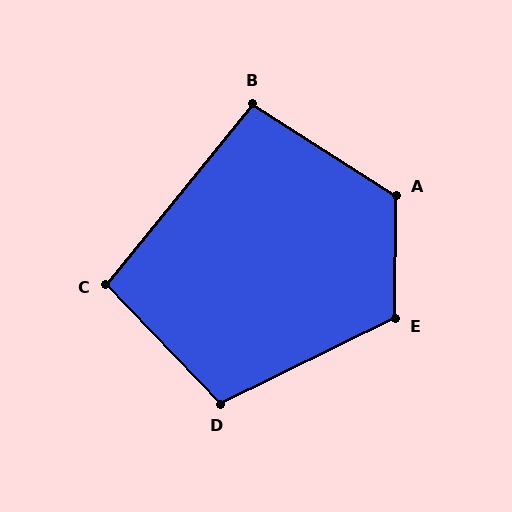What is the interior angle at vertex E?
Approximately 117 degrees (obtuse).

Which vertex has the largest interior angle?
A, at approximately 122 degrees.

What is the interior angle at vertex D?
Approximately 107 degrees (obtuse).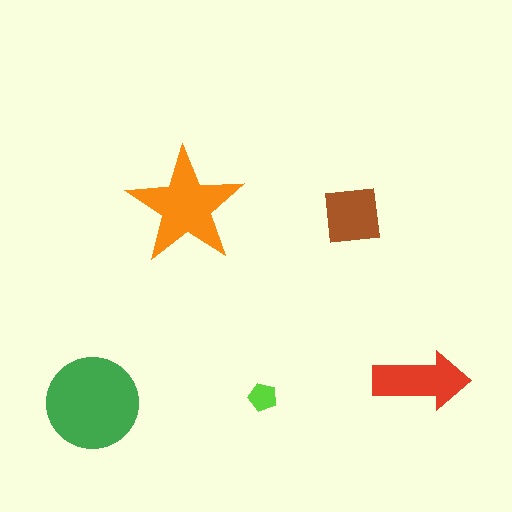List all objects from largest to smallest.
The green circle, the orange star, the red arrow, the brown square, the lime pentagon.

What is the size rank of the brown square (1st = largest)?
4th.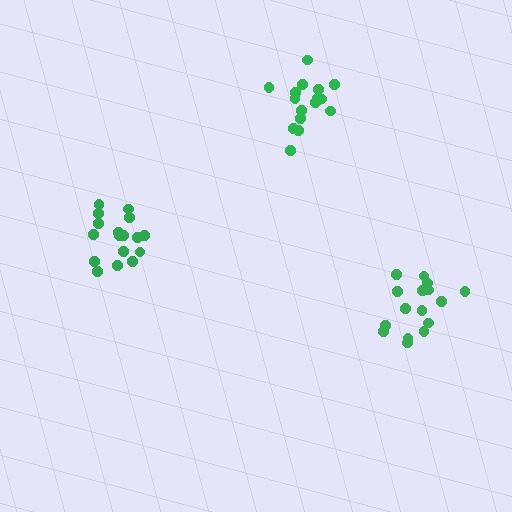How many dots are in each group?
Group 1: 17 dots, Group 2: 16 dots, Group 3: 16 dots (49 total).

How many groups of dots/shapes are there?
There are 3 groups.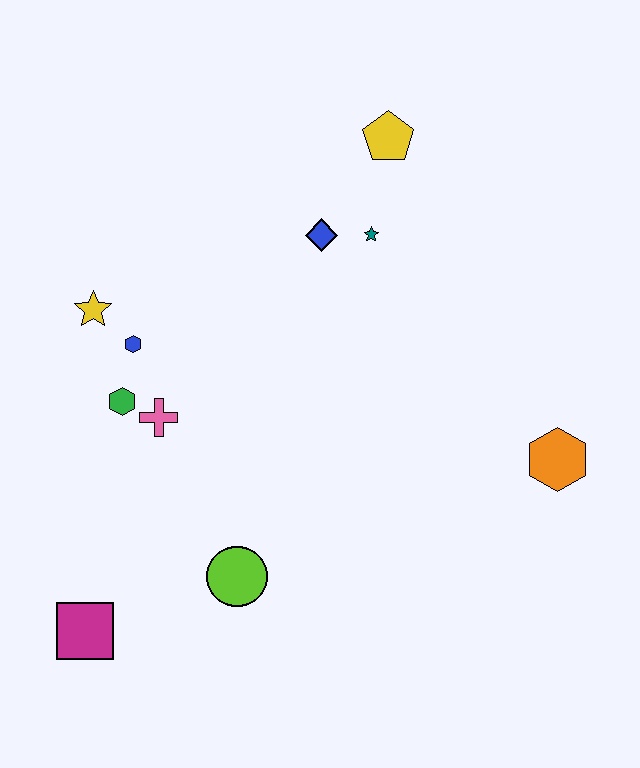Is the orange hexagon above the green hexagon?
No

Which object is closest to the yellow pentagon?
The teal star is closest to the yellow pentagon.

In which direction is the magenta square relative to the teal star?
The magenta square is below the teal star.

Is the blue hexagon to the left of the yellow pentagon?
Yes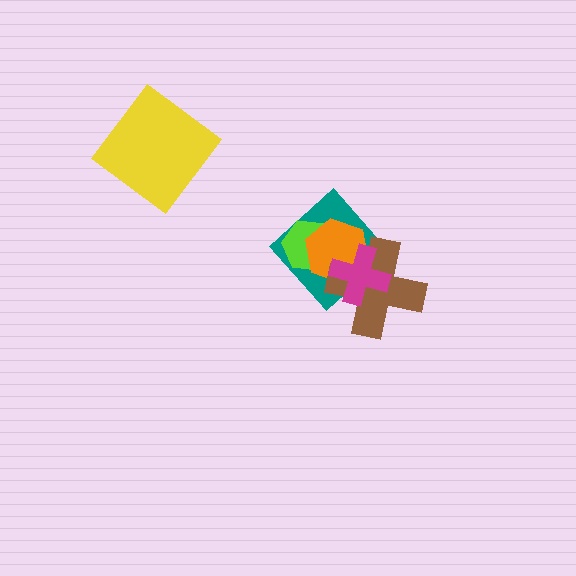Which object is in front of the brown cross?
The magenta cross is in front of the brown cross.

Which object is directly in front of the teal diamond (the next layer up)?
The lime hexagon is directly in front of the teal diamond.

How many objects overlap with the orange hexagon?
4 objects overlap with the orange hexagon.